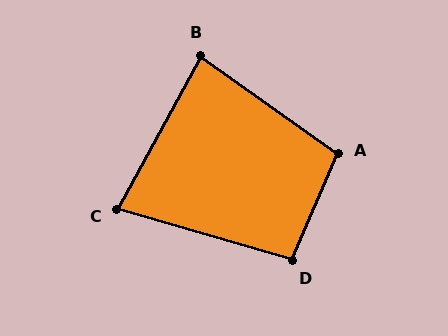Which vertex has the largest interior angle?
A, at approximately 102 degrees.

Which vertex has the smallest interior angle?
C, at approximately 78 degrees.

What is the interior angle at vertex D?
Approximately 97 degrees (obtuse).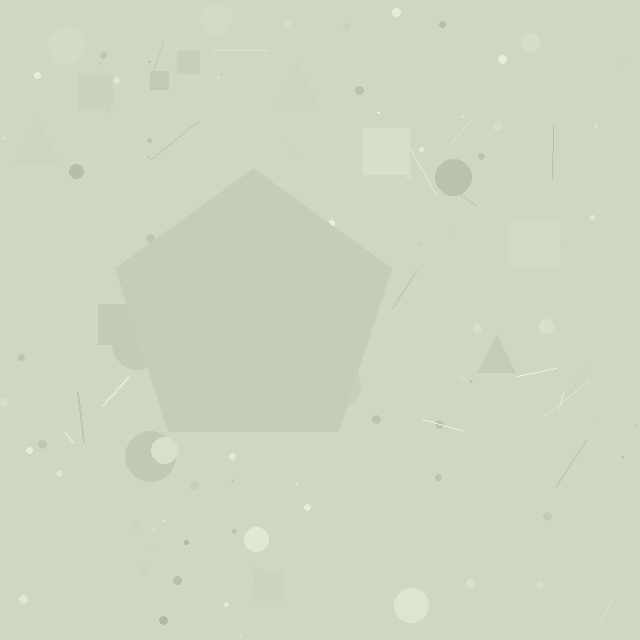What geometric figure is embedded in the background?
A pentagon is embedded in the background.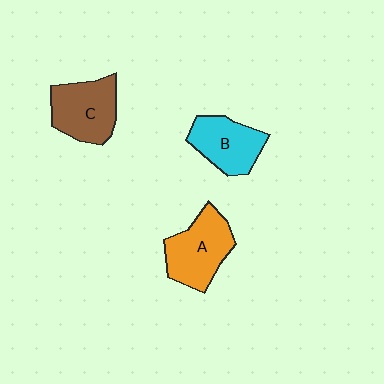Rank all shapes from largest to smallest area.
From largest to smallest: A (orange), C (brown), B (cyan).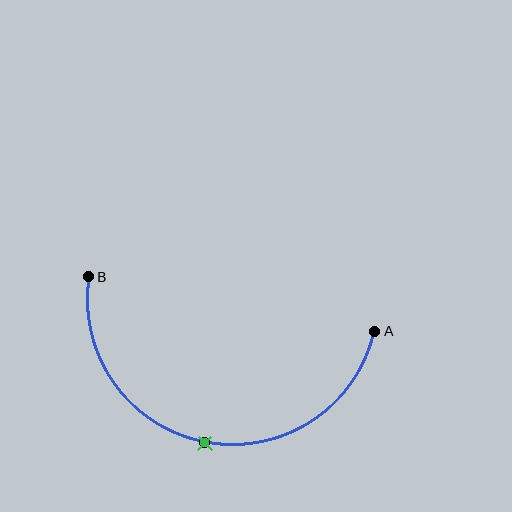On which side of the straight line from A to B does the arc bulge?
The arc bulges below the straight line connecting A and B.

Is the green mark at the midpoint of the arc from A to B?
Yes. The green mark lies on the arc at equal arc-length from both A and B — it is the arc midpoint.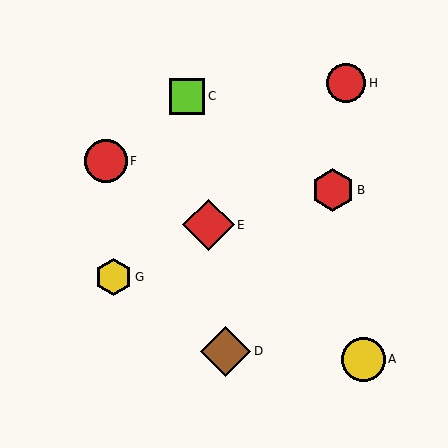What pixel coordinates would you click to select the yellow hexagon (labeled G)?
Click at (114, 277) to select the yellow hexagon G.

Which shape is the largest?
The red diamond (labeled E) is the largest.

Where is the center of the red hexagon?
The center of the red hexagon is at (333, 190).